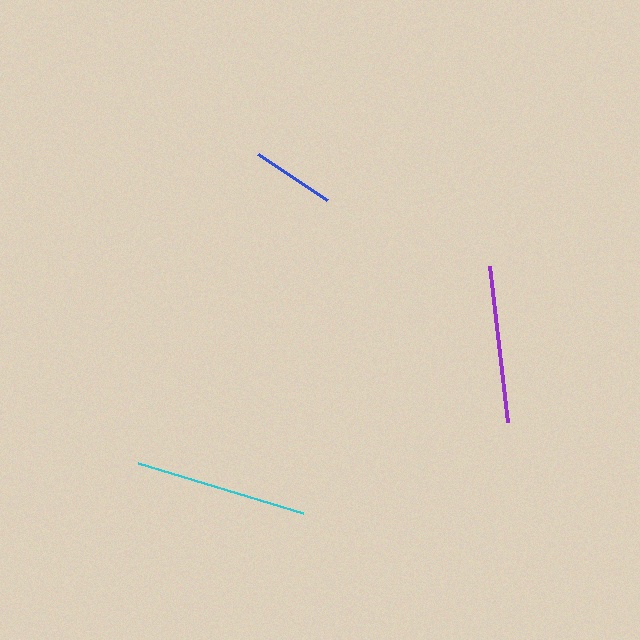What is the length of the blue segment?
The blue segment is approximately 84 pixels long.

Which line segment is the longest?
The cyan line is the longest at approximately 173 pixels.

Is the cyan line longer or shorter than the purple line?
The cyan line is longer than the purple line.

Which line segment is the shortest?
The blue line is the shortest at approximately 84 pixels.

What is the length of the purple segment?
The purple segment is approximately 157 pixels long.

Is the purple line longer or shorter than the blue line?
The purple line is longer than the blue line.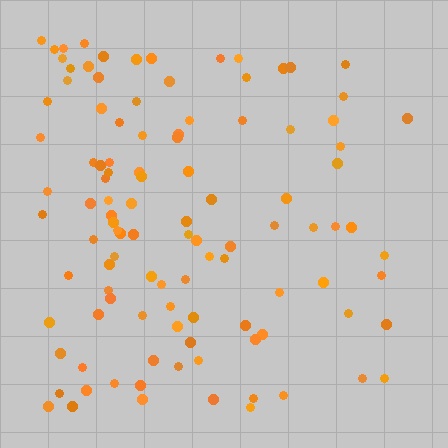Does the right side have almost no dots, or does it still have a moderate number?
Still a moderate number, just noticeably fewer than the left.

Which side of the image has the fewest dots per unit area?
The right.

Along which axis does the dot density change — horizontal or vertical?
Horizontal.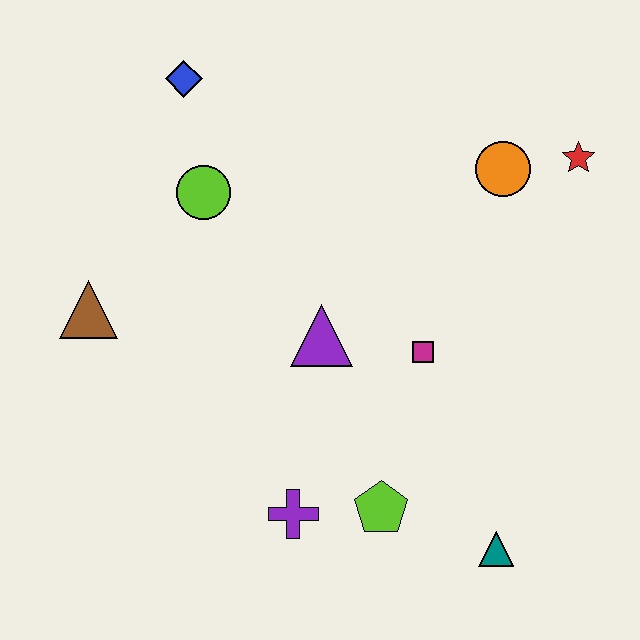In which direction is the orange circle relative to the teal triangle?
The orange circle is above the teal triangle.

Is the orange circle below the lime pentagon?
No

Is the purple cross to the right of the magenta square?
No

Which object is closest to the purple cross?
The lime pentagon is closest to the purple cross.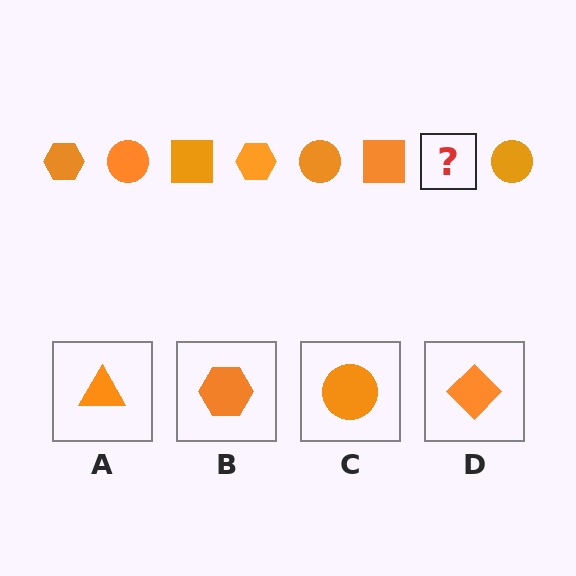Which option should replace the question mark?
Option B.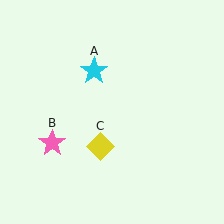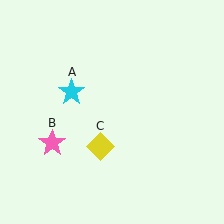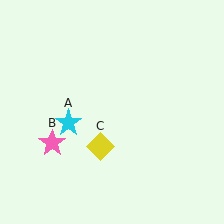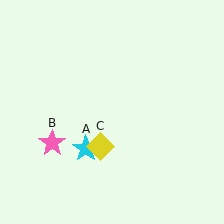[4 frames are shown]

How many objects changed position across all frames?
1 object changed position: cyan star (object A).